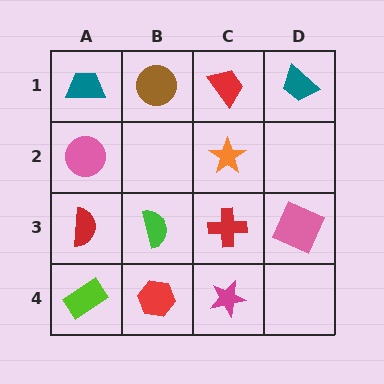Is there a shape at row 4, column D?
No, that cell is empty.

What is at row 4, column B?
A red hexagon.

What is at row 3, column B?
A green semicircle.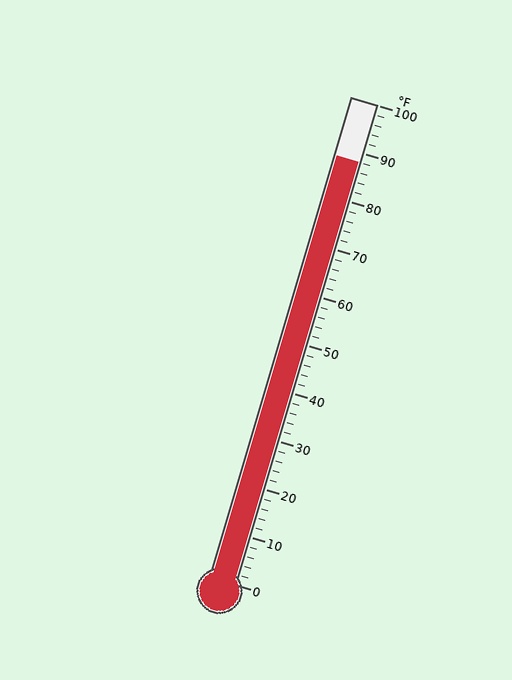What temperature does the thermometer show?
The thermometer shows approximately 88°F.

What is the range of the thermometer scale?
The thermometer scale ranges from 0°F to 100°F.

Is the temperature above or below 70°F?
The temperature is above 70°F.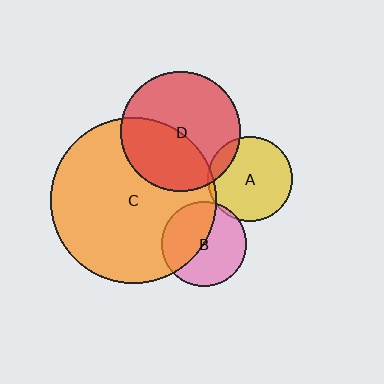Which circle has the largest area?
Circle C (orange).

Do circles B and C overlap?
Yes.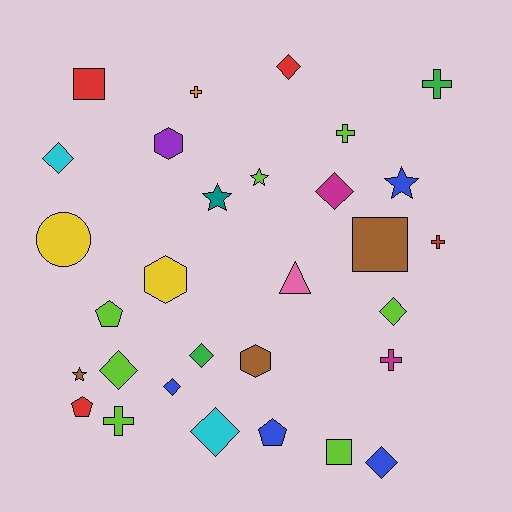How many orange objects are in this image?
There is 1 orange object.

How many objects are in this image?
There are 30 objects.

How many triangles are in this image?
There is 1 triangle.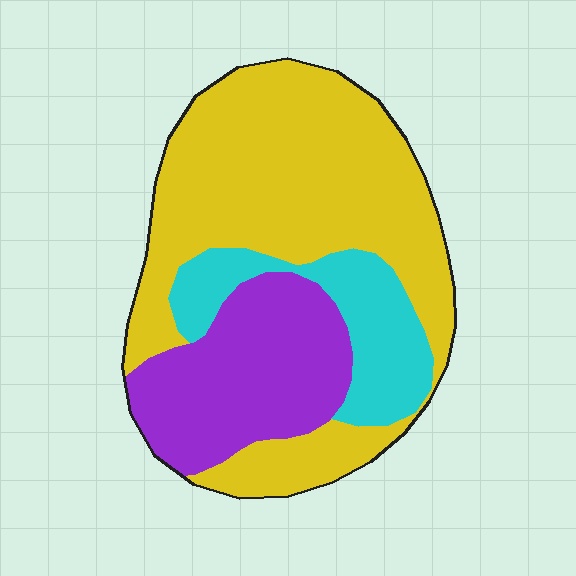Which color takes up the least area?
Cyan, at roughly 15%.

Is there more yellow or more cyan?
Yellow.